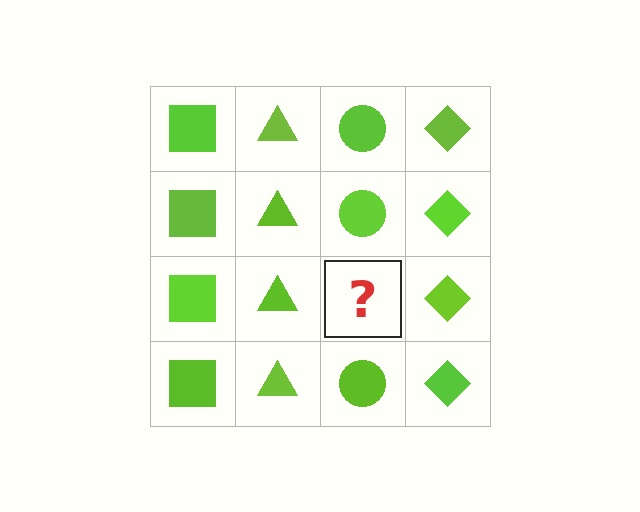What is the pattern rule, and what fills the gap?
The rule is that each column has a consistent shape. The gap should be filled with a lime circle.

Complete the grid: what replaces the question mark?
The question mark should be replaced with a lime circle.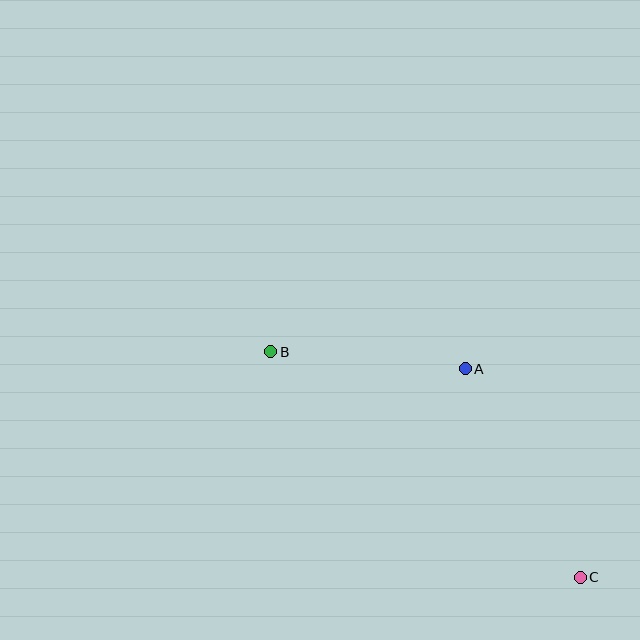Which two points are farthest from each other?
Points B and C are farthest from each other.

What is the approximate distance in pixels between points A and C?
The distance between A and C is approximately 238 pixels.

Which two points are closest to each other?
Points A and B are closest to each other.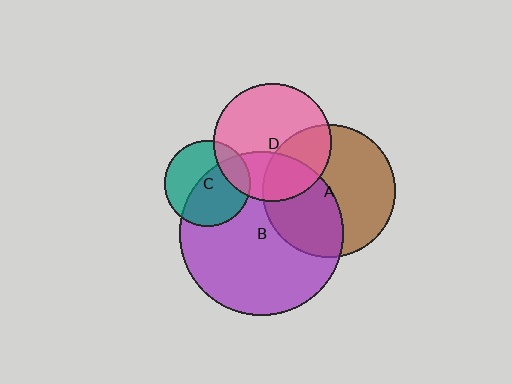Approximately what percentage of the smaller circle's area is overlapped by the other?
Approximately 35%.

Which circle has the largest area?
Circle B (purple).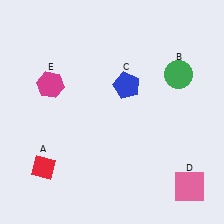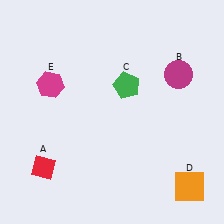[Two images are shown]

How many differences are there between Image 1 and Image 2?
There are 3 differences between the two images.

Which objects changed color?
B changed from green to magenta. C changed from blue to green. D changed from pink to orange.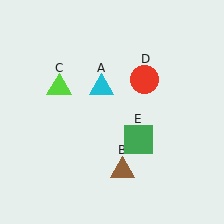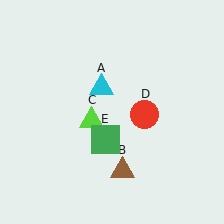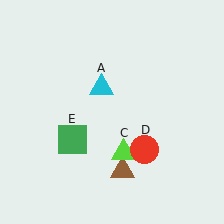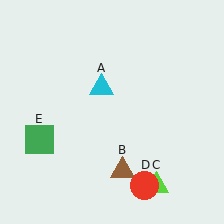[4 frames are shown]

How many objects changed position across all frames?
3 objects changed position: lime triangle (object C), red circle (object D), green square (object E).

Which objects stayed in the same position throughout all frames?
Cyan triangle (object A) and brown triangle (object B) remained stationary.